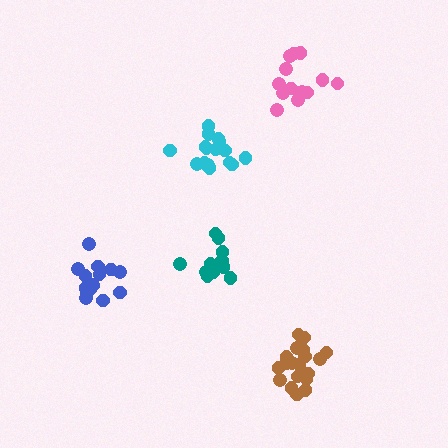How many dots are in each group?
Group 1: 15 dots, Group 2: 13 dots, Group 3: 13 dots, Group 4: 17 dots, Group 5: 19 dots (77 total).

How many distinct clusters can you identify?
There are 5 distinct clusters.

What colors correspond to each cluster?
The clusters are colored: blue, pink, teal, cyan, brown.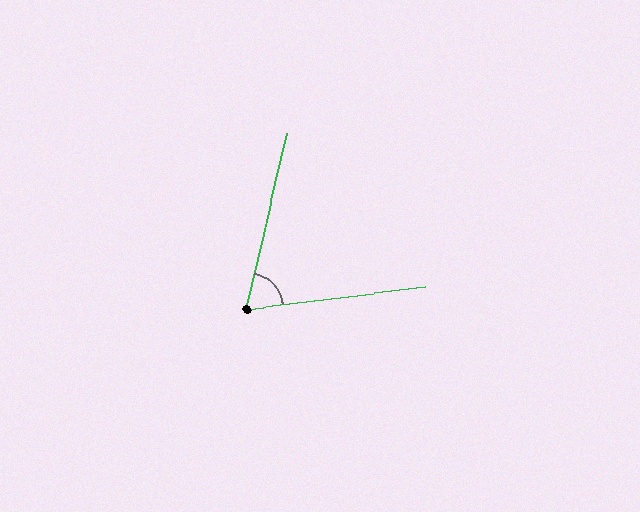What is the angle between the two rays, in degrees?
Approximately 70 degrees.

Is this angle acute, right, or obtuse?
It is acute.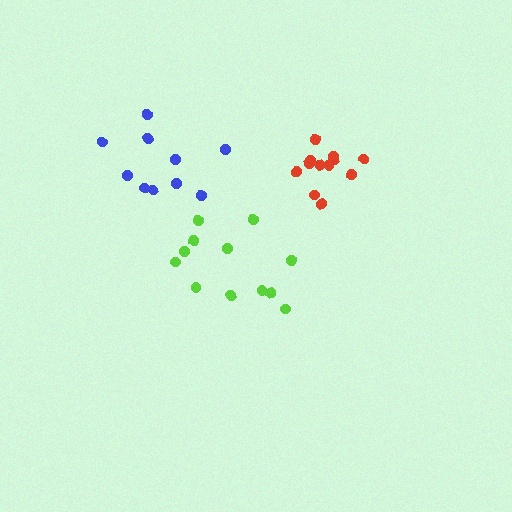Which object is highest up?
The blue cluster is topmost.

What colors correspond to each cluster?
The clusters are colored: lime, blue, red.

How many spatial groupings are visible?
There are 3 spatial groupings.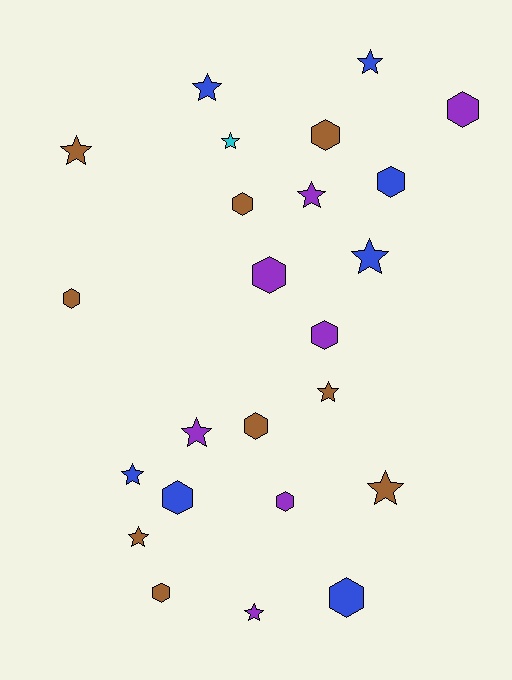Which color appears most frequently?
Brown, with 9 objects.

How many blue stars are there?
There are 4 blue stars.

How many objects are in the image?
There are 24 objects.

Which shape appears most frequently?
Hexagon, with 12 objects.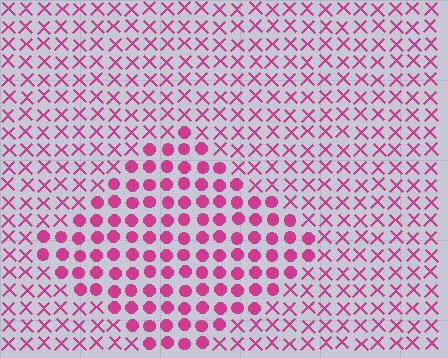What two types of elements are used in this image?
The image uses circles inside the diamond region and X marks outside it.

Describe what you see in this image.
The image is filled with small magenta elements arranged in a uniform grid. A diamond-shaped region contains circles, while the surrounding area contains X marks. The boundary is defined purely by the change in element shape.